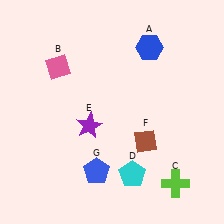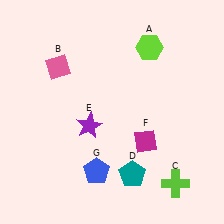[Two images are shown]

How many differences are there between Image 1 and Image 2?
There are 3 differences between the two images.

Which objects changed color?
A changed from blue to lime. D changed from cyan to teal. F changed from brown to magenta.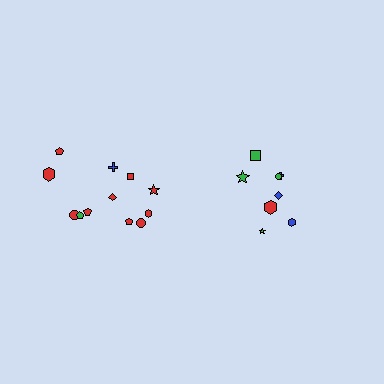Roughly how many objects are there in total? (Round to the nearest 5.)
Roughly 20 objects in total.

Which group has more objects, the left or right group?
The left group.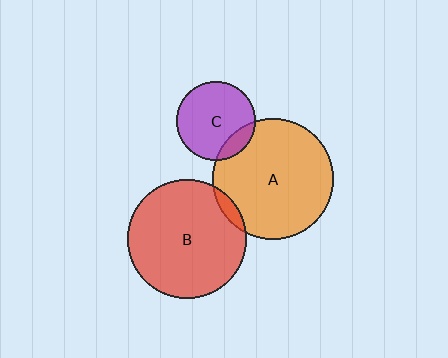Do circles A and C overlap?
Yes.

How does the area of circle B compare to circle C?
Approximately 2.3 times.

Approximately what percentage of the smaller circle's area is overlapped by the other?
Approximately 15%.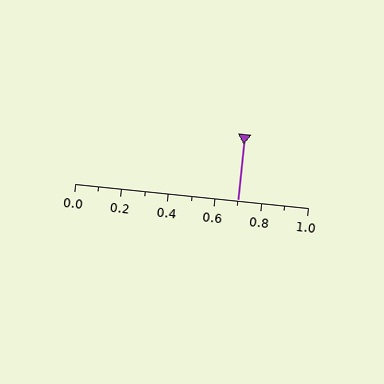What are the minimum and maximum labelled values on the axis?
The axis runs from 0.0 to 1.0.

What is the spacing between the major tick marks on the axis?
The major ticks are spaced 0.2 apart.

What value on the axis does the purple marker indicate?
The marker indicates approximately 0.7.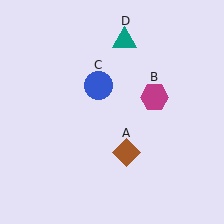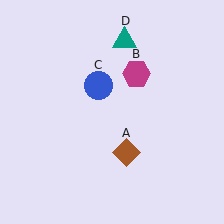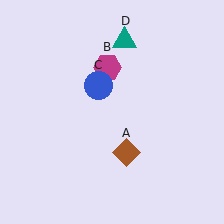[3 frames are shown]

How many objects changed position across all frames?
1 object changed position: magenta hexagon (object B).